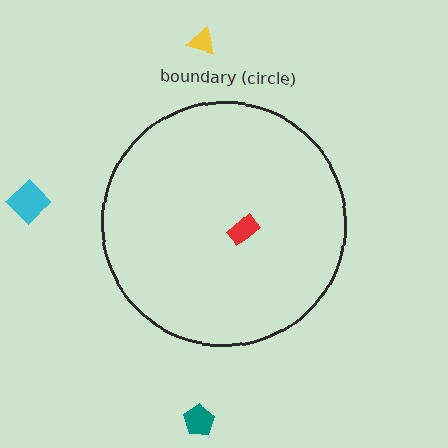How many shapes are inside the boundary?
1 inside, 3 outside.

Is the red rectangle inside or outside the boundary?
Inside.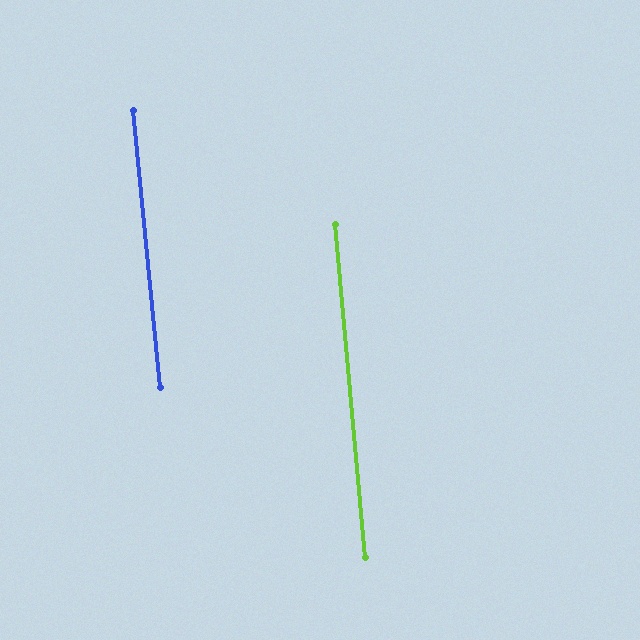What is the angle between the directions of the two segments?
Approximately 1 degree.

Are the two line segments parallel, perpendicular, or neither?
Parallel — their directions differ by only 0.5°.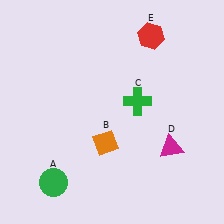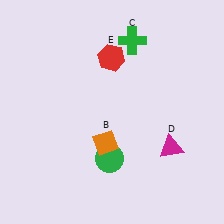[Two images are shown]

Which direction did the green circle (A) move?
The green circle (A) moved right.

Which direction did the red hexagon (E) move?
The red hexagon (E) moved left.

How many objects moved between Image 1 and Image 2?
3 objects moved between the two images.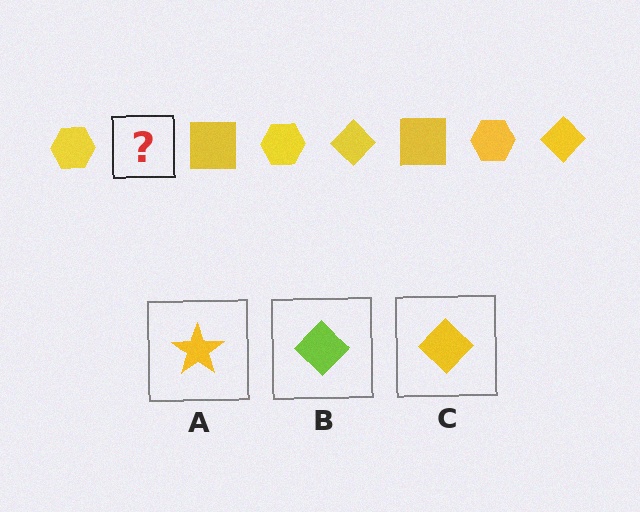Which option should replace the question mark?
Option C.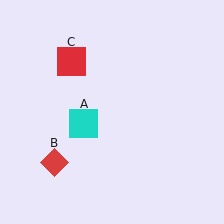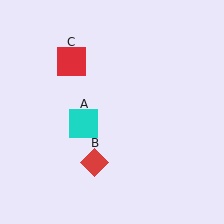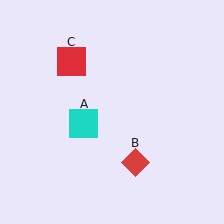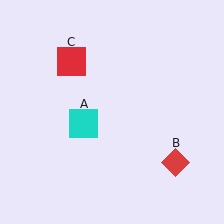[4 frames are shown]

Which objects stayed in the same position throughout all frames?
Cyan square (object A) and red square (object C) remained stationary.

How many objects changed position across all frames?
1 object changed position: red diamond (object B).